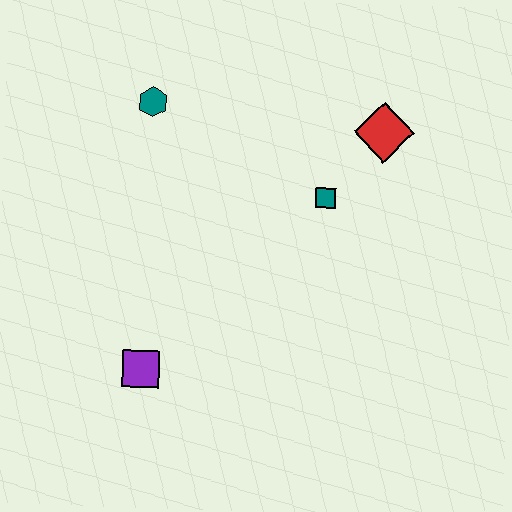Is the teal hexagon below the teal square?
No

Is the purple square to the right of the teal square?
No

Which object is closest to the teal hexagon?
The teal square is closest to the teal hexagon.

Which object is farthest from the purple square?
The red diamond is farthest from the purple square.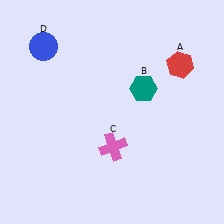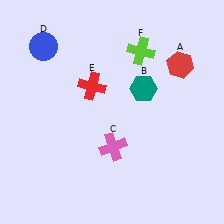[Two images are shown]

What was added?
A red cross (E), a lime cross (F) were added in Image 2.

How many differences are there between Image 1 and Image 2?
There are 2 differences between the two images.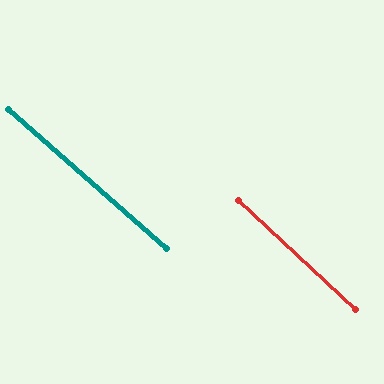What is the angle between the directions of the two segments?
Approximately 2 degrees.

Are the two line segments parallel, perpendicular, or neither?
Parallel — their directions differ by only 1.9°.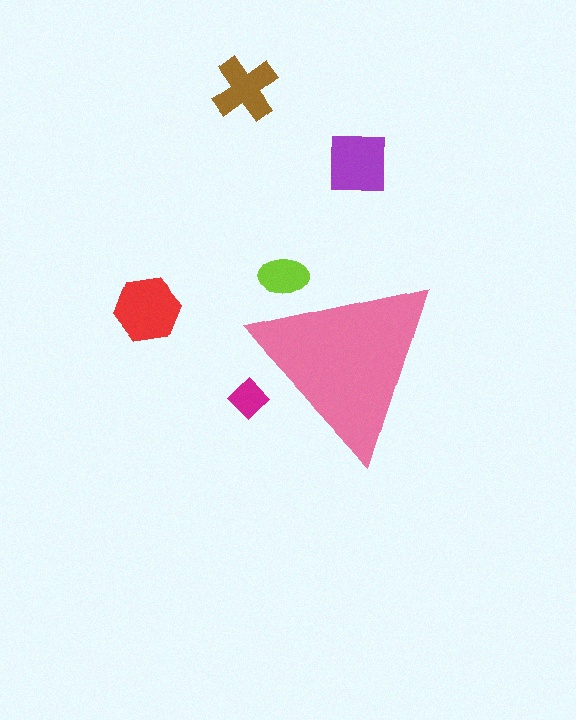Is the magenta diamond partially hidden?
Yes, the magenta diamond is partially hidden behind the pink triangle.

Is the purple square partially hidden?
No, the purple square is fully visible.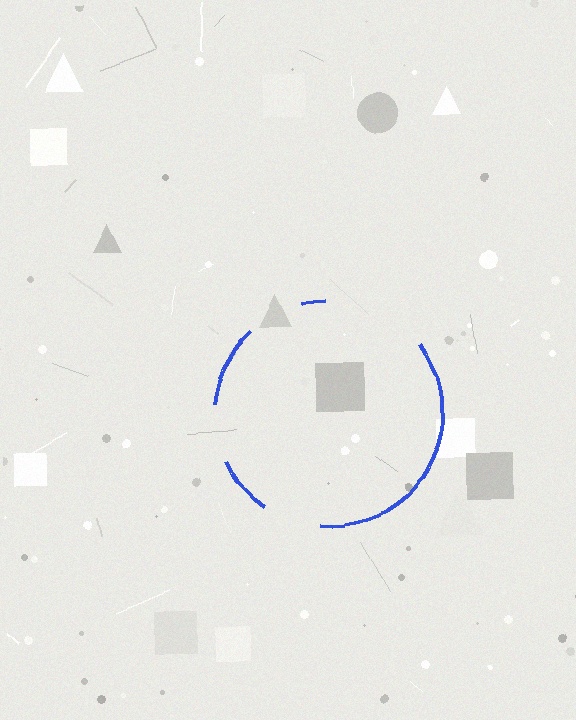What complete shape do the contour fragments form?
The contour fragments form a circle.